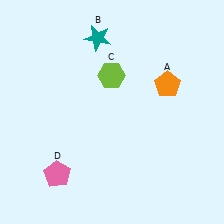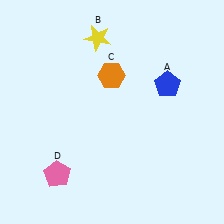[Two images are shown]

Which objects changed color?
A changed from orange to blue. B changed from teal to yellow. C changed from lime to orange.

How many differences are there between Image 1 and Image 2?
There are 3 differences between the two images.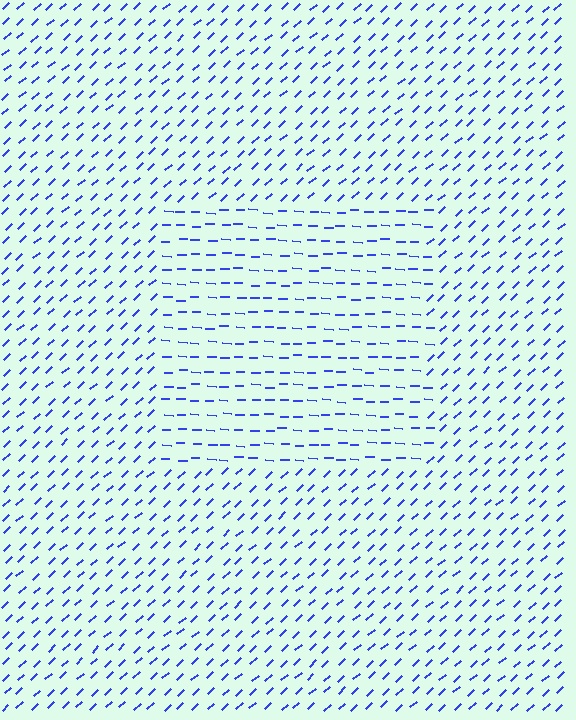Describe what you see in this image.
The image is filled with small blue line segments. A rectangle region in the image has lines oriented differently from the surrounding lines, creating a visible texture boundary.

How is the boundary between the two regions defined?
The boundary is defined purely by a change in line orientation (approximately 45 degrees difference). All lines are the same color and thickness.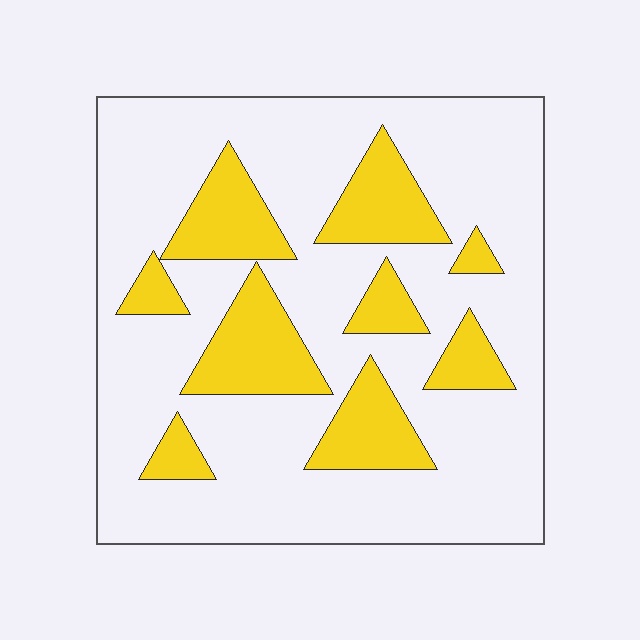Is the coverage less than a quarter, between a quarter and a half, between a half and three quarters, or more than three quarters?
Less than a quarter.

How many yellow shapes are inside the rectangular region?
9.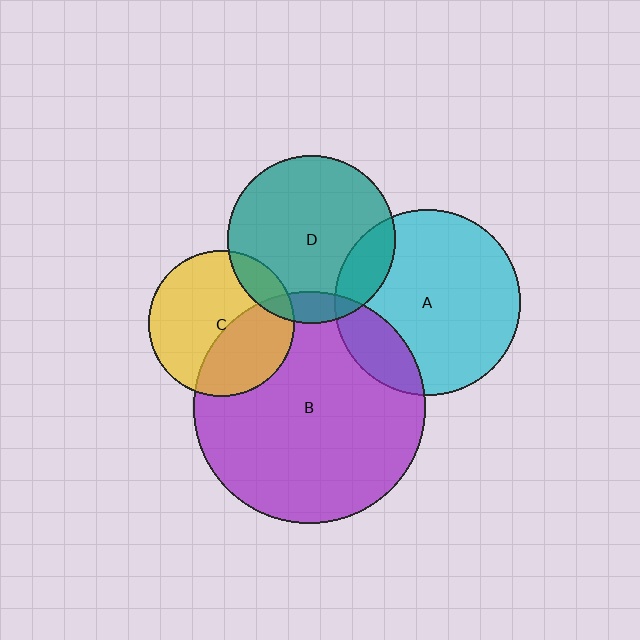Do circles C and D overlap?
Yes.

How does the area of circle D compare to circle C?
Approximately 1.3 times.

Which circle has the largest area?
Circle B (purple).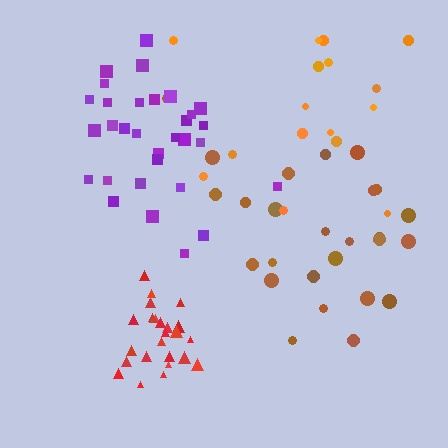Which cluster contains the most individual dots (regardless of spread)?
Purple (31).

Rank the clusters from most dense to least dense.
red, purple, brown, orange.